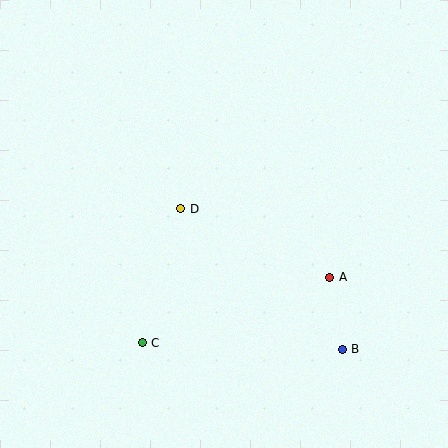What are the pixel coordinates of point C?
Point C is at (142, 343).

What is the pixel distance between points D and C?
The distance between D and C is 140 pixels.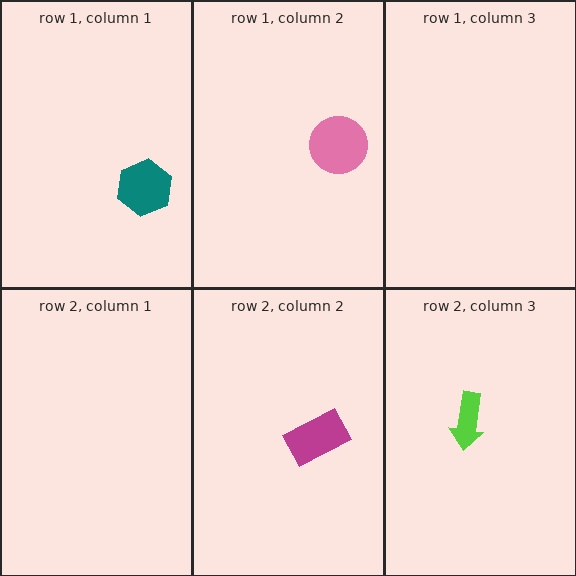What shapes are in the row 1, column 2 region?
The pink circle.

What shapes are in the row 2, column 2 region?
The magenta rectangle.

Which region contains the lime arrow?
The row 2, column 3 region.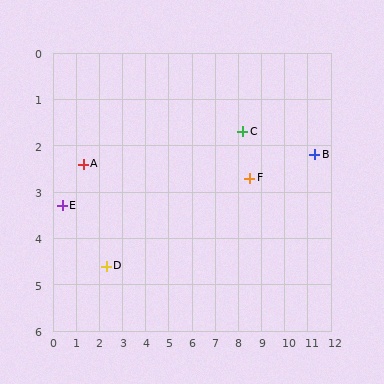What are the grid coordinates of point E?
Point E is at approximately (0.4, 3.3).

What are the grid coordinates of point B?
Point B is at approximately (11.3, 2.2).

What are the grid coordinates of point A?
Point A is at approximately (1.3, 2.4).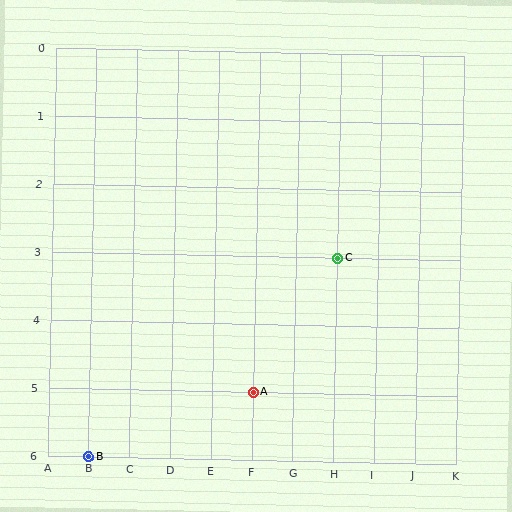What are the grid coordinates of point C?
Point C is at grid coordinates (H, 3).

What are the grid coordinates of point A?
Point A is at grid coordinates (F, 5).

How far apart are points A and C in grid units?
Points A and C are 2 columns and 2 rows apart (about 2.8 grid units diagonally).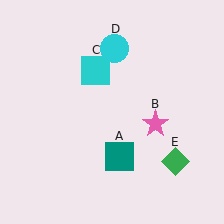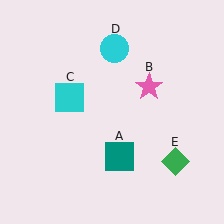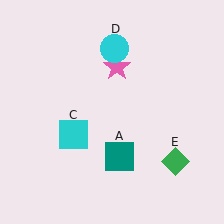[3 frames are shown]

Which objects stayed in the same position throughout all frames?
Teal square (object A) and cyan circle (object D) and green diamond (object E) remained stationary.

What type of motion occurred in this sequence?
The pink star (object B), cyan square (object C) rotated counterclockwise around the center of the scene.